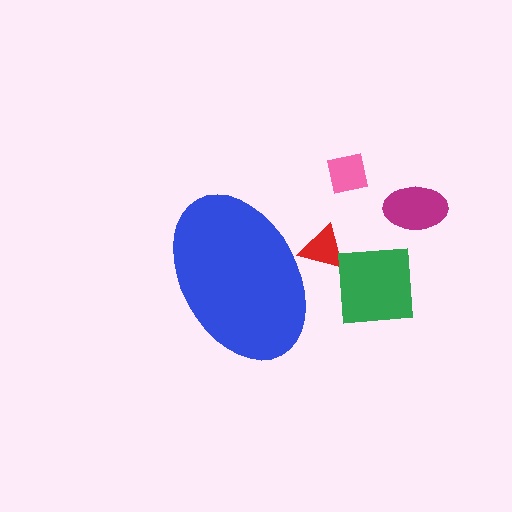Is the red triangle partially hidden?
Yes, the red triangle is partially hidden behind the blue ellipse.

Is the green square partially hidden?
No, the green square is fully visible.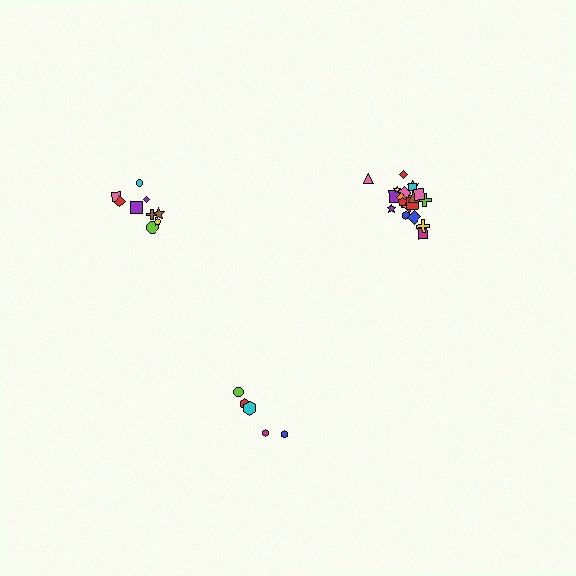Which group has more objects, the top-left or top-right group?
The top-right group.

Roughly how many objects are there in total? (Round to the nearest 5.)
Roughly 35 objects in total.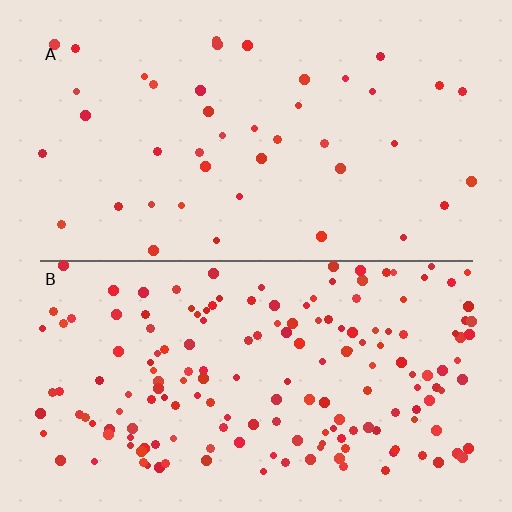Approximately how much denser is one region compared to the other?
Approximately 4.1× — region B over region A.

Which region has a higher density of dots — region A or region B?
B (the bottom).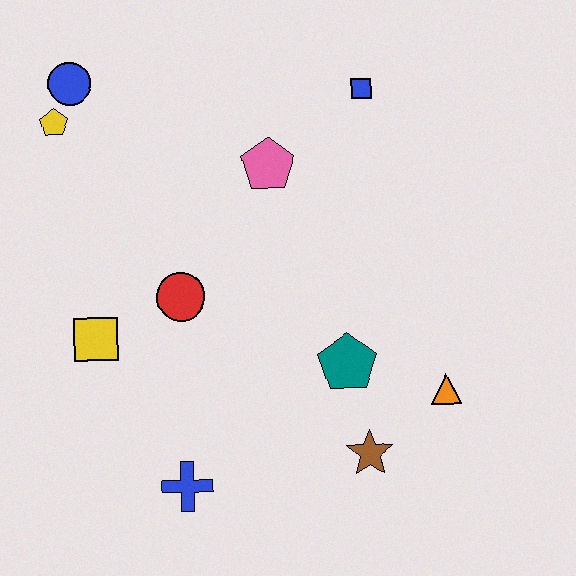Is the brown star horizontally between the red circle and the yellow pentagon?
No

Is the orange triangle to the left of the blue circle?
No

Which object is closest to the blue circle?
The yellow pentagon is closest to the blue circle.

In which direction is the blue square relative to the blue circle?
The blue square is to the right of the blue circle.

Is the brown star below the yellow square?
Yes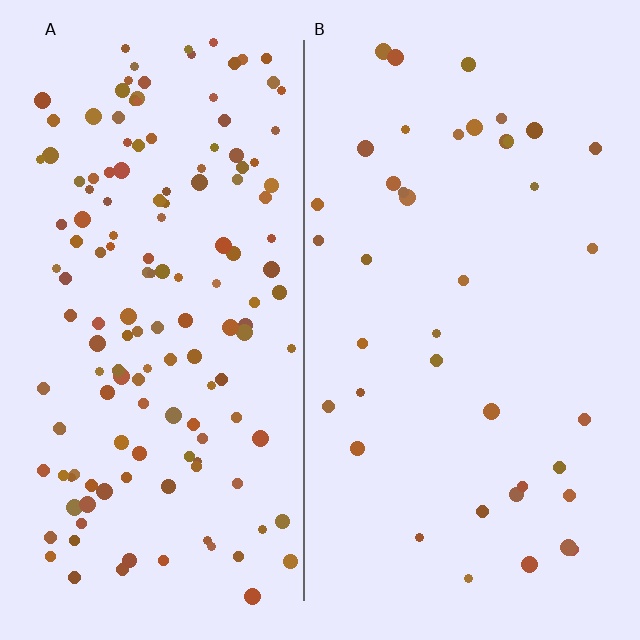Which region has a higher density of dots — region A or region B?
A (the left).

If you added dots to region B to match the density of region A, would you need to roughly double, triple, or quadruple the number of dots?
Approximately quadruple.